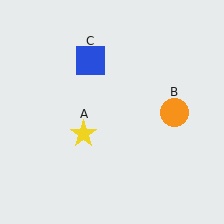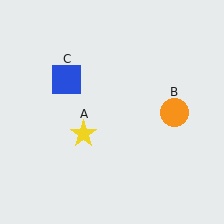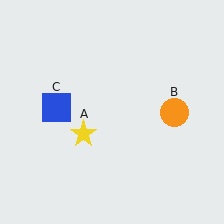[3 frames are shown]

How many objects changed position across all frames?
1 object changed position: blue square (object C).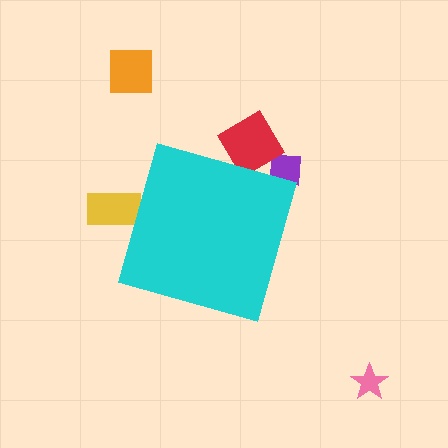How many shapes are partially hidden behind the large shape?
3 shapes are partially hidden.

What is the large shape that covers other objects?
A cyan diamond.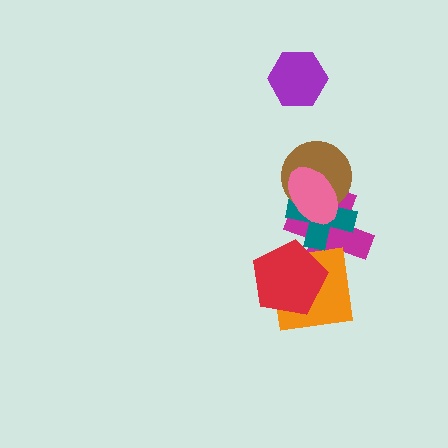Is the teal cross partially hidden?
Yes, it is partially covered by another shape.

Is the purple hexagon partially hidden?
No, no other shape covers it.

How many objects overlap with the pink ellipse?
3 objects overlap with the pink ellipse.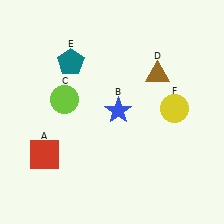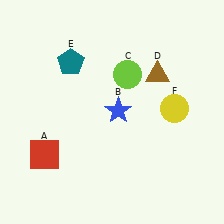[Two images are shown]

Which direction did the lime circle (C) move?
The lime circle (C) moved right.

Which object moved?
The lime circle (C) moved right.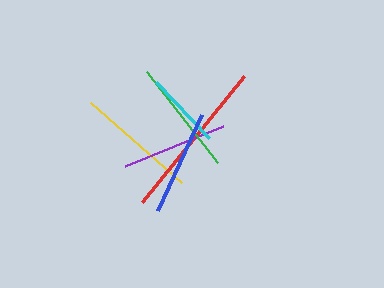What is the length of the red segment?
The red segment is approximately 162 pixels long.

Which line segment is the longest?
The red line is the longest at approximately 162 pixels.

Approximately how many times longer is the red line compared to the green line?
The red line is approximately 1.4 times the length of the green line.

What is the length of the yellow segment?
The yellow segment is approximately 121 pixels long.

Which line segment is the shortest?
The cyan line is the shortest at approximately 77 pixels.